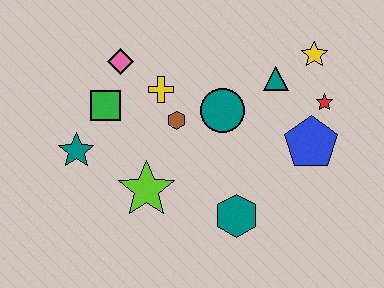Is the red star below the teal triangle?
Yes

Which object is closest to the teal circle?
The brown hexagon is closest to the teal circle.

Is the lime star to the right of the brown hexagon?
No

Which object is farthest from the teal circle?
The teal star is farthest from the teal circle.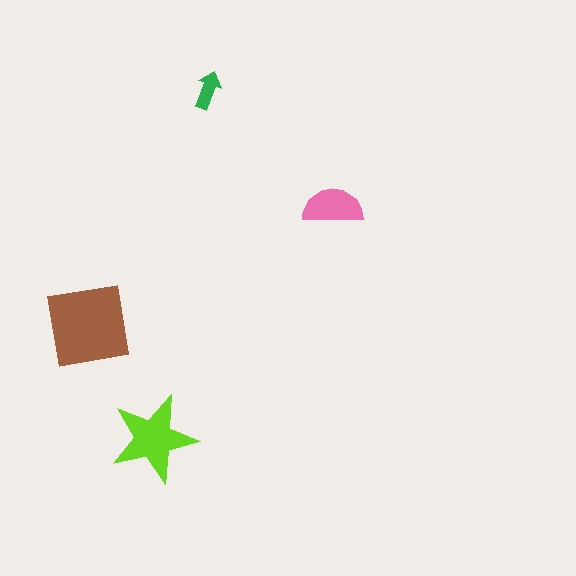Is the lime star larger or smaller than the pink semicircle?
Larger.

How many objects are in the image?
There are 4 objects in the image.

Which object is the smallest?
The green arrow.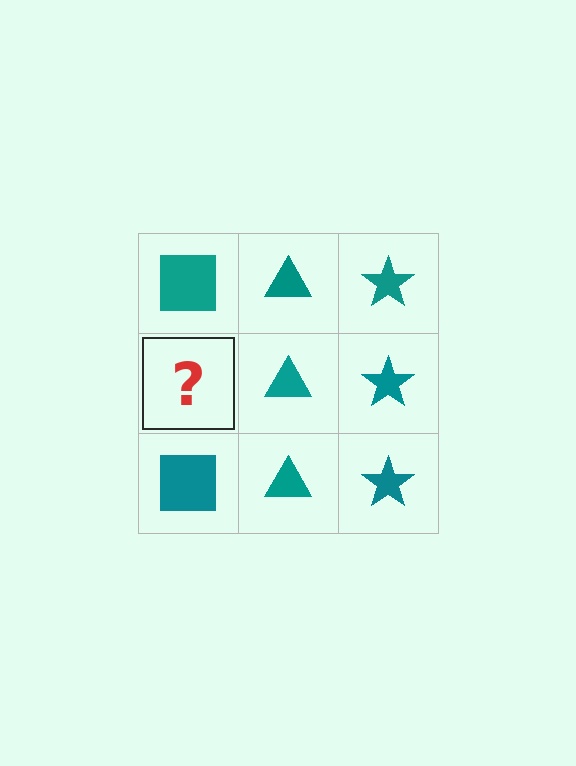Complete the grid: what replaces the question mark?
The question mark should be replaced with a teal square.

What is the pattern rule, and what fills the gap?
The rule is that each column has a consistent shape. The gap should be filled with a teal square.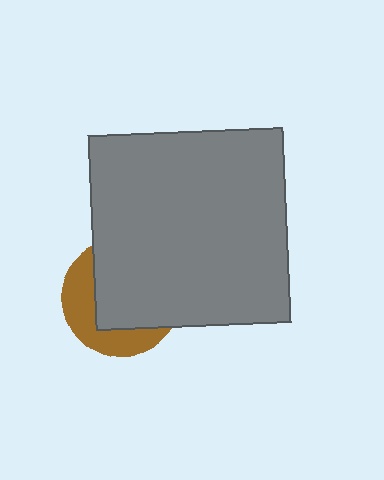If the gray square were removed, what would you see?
You would see the complete brown circle.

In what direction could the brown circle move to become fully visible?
The brown circle could move toward the lower-left. That would shift it out from behind the gray square entirely.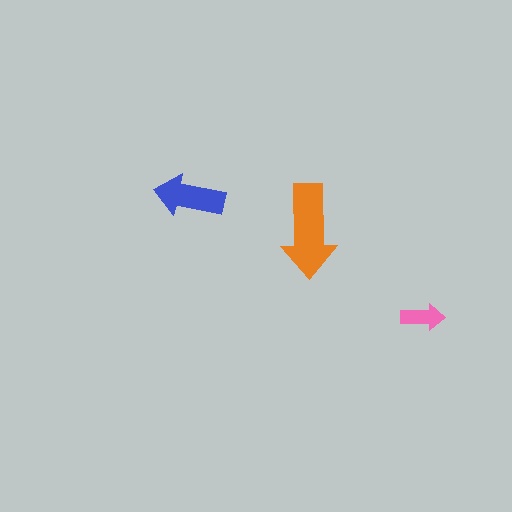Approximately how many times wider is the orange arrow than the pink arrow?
About 2 times wider.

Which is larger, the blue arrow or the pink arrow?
The blue one.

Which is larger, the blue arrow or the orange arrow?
The orange one.